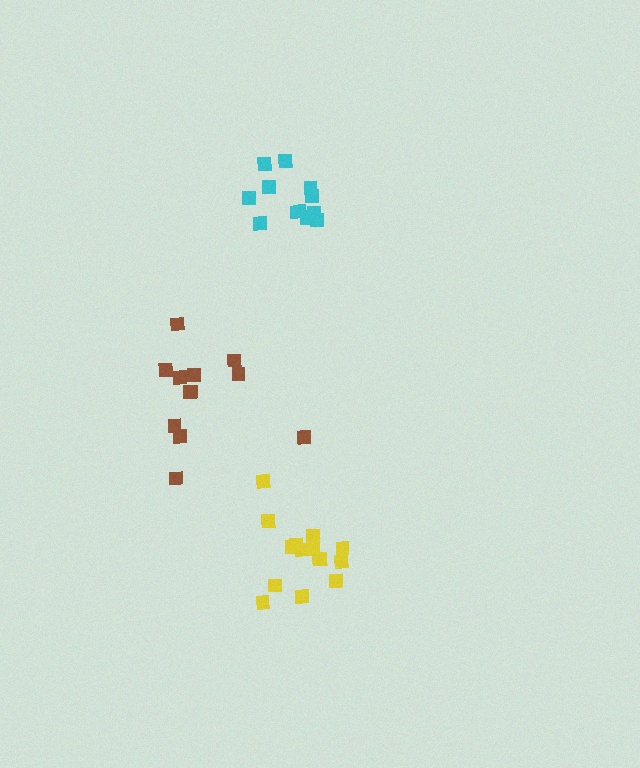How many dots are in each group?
Group 1: 12 dots, Group 2: 13 dots, Group 3: 15 dots (40 total).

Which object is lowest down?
The yellow cluster is bottommost.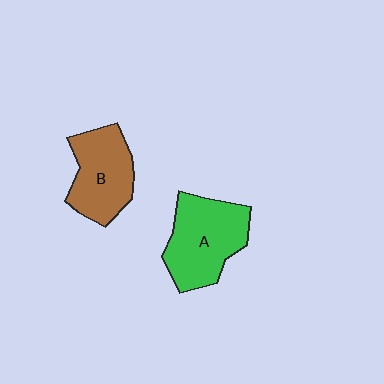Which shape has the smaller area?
Shape B (brown).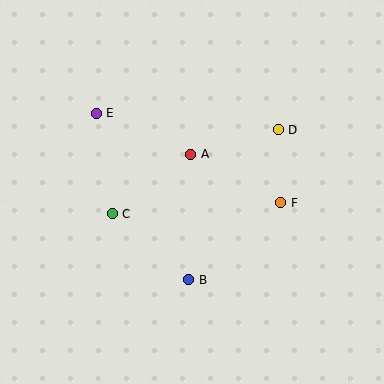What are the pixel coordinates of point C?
Point C is at (112, 214).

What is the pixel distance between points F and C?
The distance between F and C is 168 pixels.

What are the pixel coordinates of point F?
Point F is at (281, 203).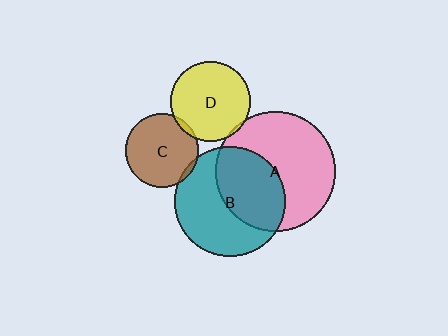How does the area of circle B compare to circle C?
Approximately 2.3 times.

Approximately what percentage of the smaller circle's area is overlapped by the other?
Approximately 45%.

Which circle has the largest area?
Circle A (pink).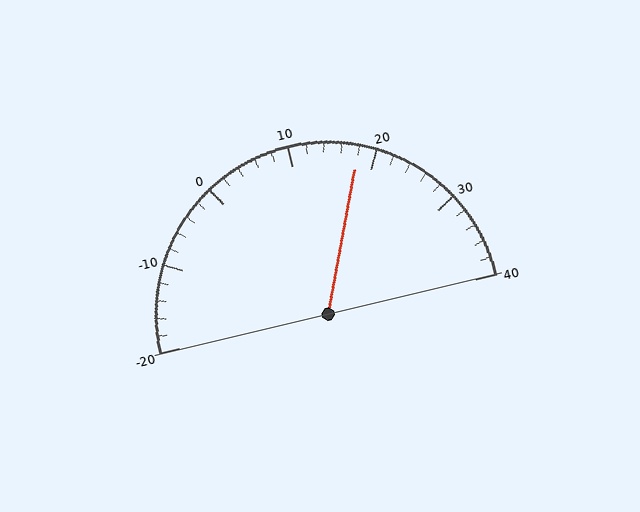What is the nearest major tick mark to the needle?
The nearest major tick mark is 20.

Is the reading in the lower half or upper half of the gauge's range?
The reading is in the upper half of the range (-20 to 40).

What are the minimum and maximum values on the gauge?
The gauge ranges from -20 to 40.